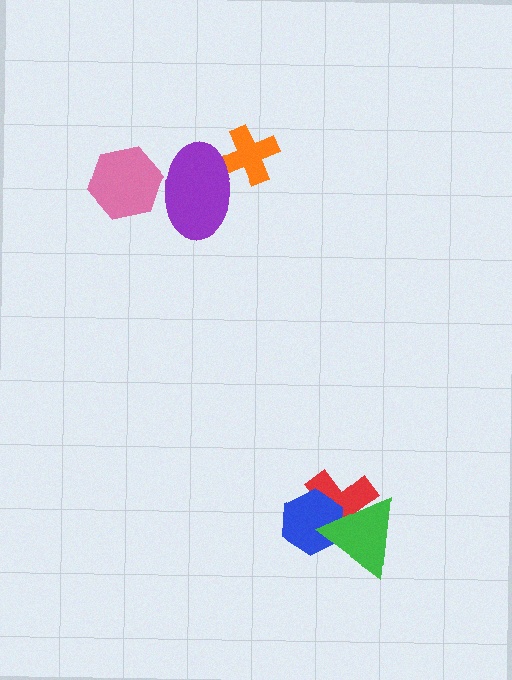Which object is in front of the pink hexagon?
The purple ellipse is in front of the pink hexagon.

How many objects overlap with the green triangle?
2 objects overlap with the green triangle.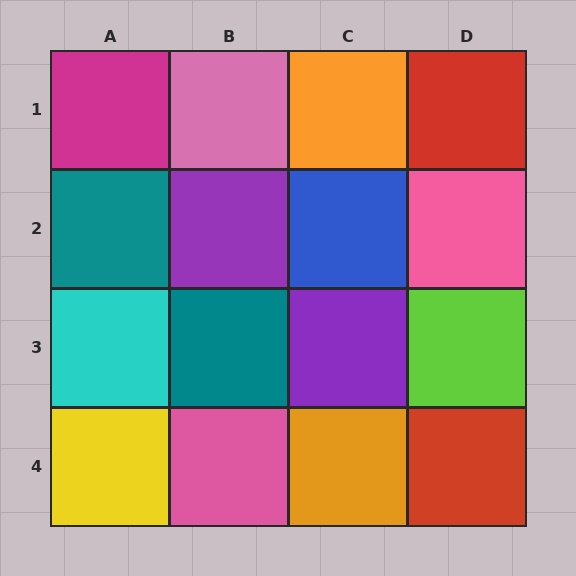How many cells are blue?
1 cell is blue.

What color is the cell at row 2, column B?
Purple.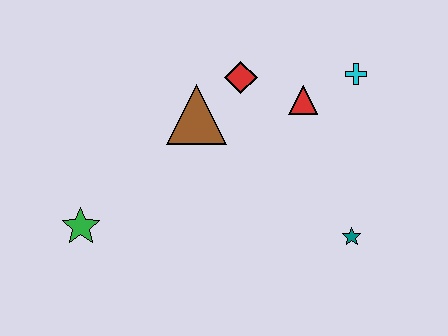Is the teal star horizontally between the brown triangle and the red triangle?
No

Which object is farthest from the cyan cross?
The green star is farthest from the cyan cross.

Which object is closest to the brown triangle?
The red diamond is closest to the brown triangle.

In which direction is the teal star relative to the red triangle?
The teal star is below the red triangle.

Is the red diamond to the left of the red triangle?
Yes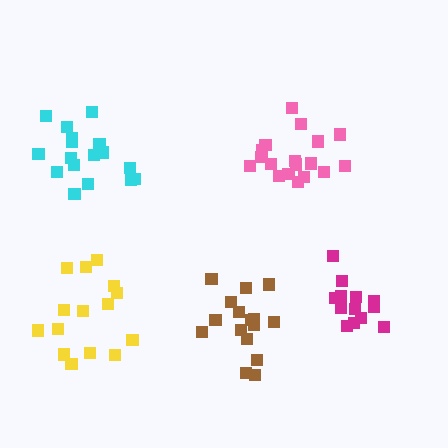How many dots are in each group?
Group 1: 16 dots, Group 2: 18 dots, Group 3: 15 dots, Group 4: 17 dots, Group 5: 13 dots (79 total).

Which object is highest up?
The cyan cluster is topmost.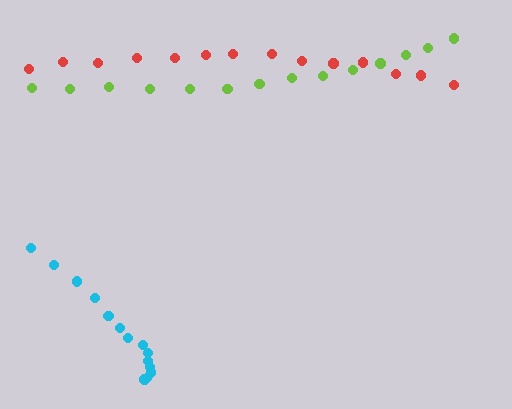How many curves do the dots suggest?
There are 3 distinct paths.